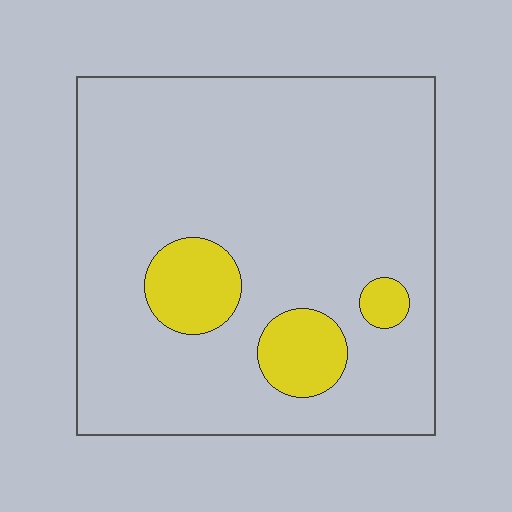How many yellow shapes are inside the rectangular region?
3.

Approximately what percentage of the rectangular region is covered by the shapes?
Approximately 10%.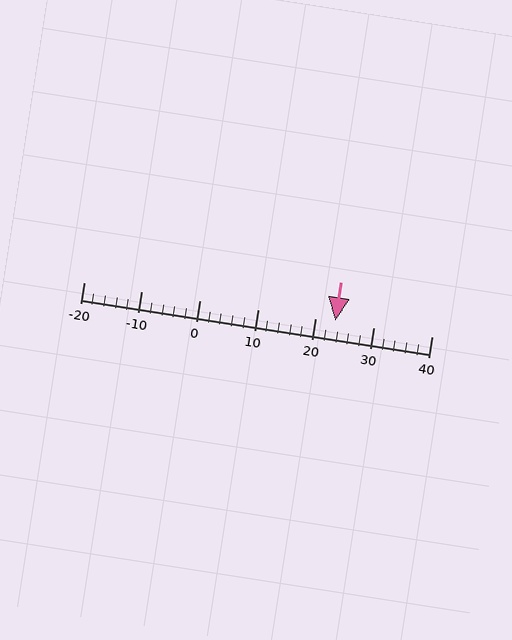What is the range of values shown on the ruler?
The ruler shows values from -20 to 40.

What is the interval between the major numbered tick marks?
The major tick marks are spaced 10 units apart.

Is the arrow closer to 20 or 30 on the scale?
The arrow is closer to 20.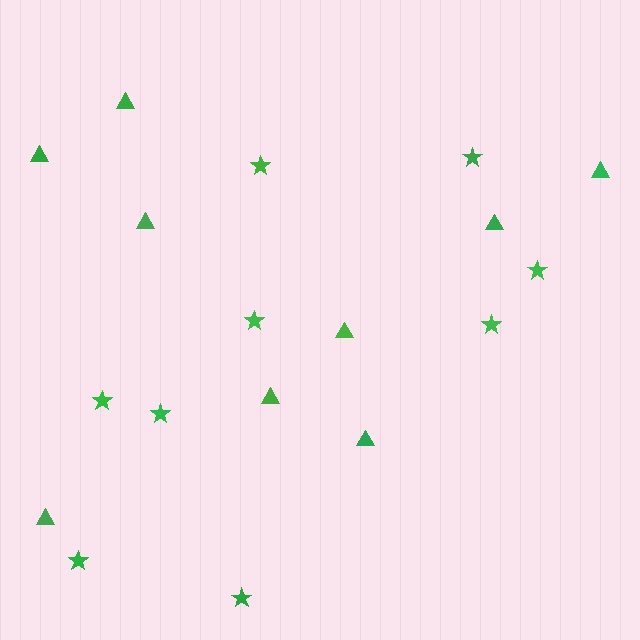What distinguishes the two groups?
There are 2 groups: one group of stars (9) and one group of triangles (9).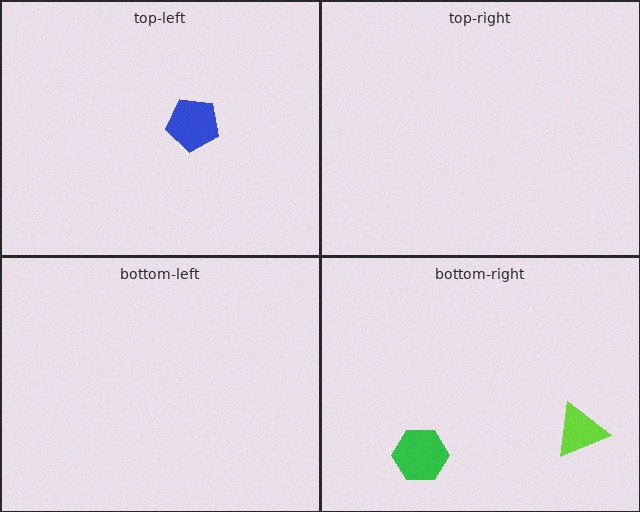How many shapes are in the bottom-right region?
2.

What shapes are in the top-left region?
The blue pentagon.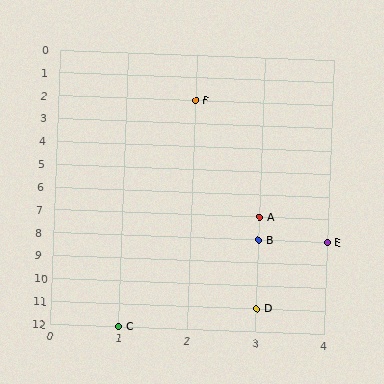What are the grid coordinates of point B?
Point B is at grid coordinates (3, 8).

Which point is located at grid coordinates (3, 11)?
Point D is at (3, 11).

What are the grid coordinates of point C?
Point C is at grid coordinates (1, 12).